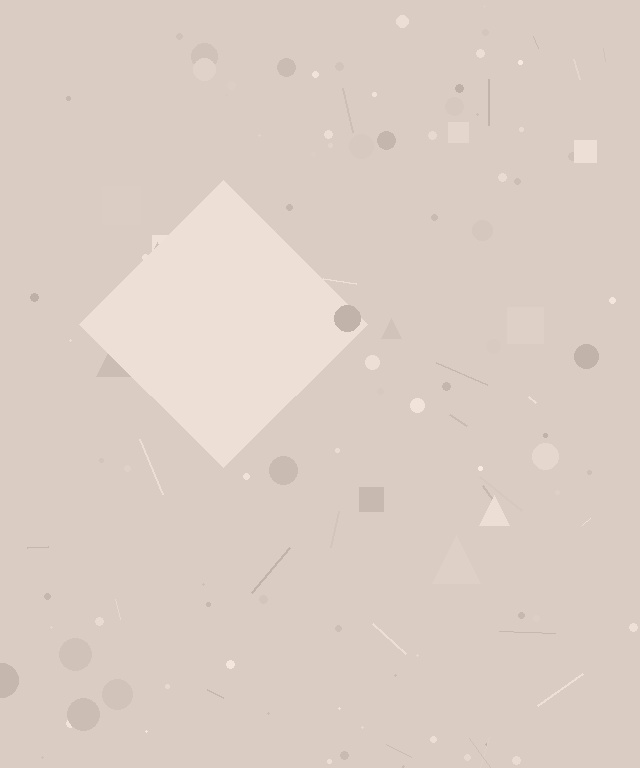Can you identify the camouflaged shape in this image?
The camouflaged shape is a diamond.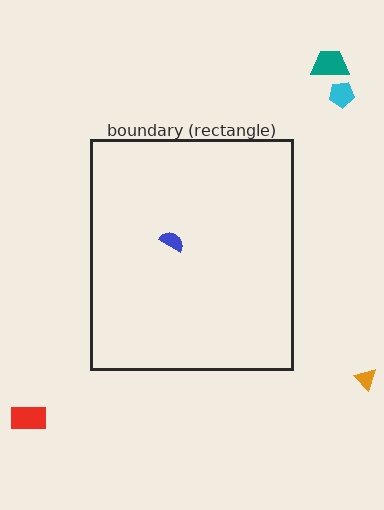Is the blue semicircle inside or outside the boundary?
Inside.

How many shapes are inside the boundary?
1 inside, 4 outside.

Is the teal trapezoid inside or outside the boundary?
Outside.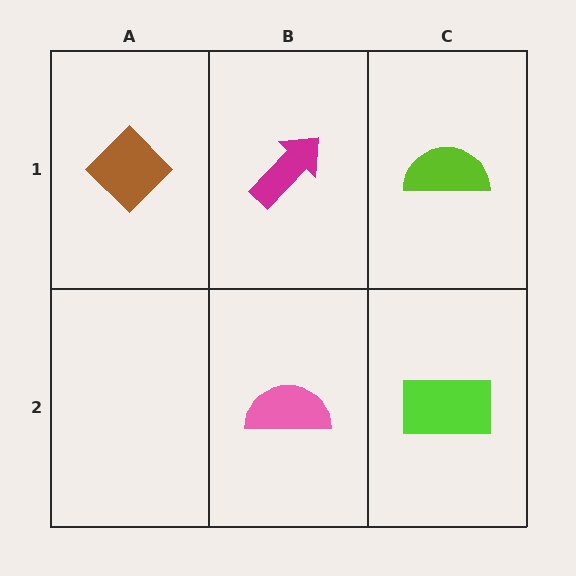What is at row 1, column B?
A magenta arrow.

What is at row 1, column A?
A brown diamond.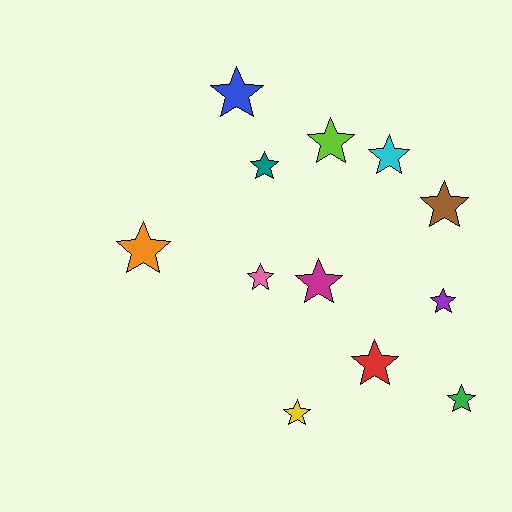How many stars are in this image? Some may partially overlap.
There are 12 stars.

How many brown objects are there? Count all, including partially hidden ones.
There is 1 brown object.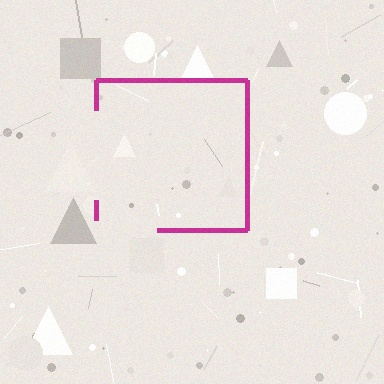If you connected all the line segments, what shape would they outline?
They would outline a square.